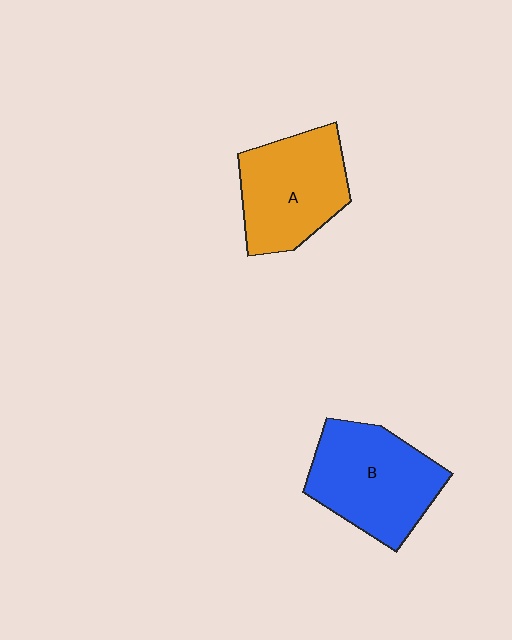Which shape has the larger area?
Shape B (blue).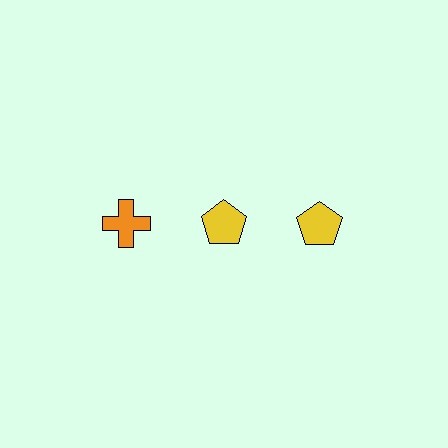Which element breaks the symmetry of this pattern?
The orange cross in the top row, leftmost column breaks the symmetry. All other shapes are yellow pentagons.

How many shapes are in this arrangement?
There are 3 shapes arranged in a grid pattern.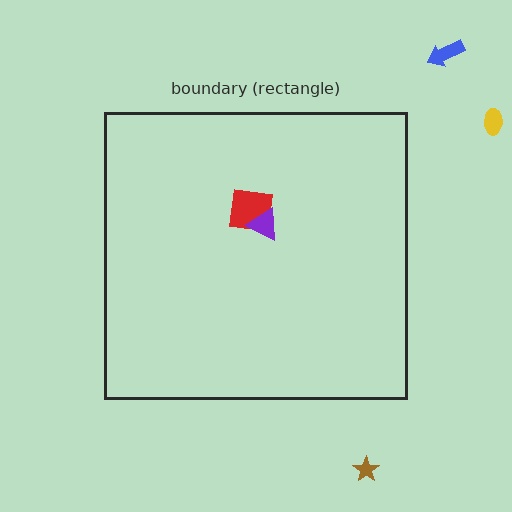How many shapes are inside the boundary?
2 inside, 3 outside.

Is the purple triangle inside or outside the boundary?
Inside.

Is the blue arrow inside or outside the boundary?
Outside.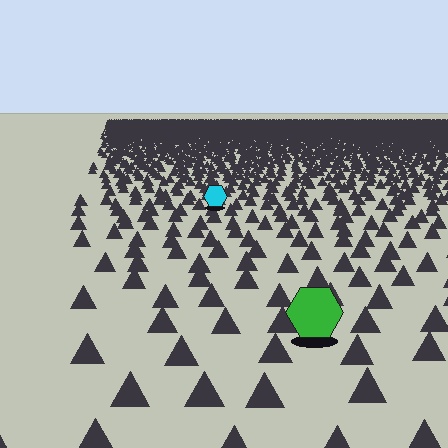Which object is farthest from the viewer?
The cyan hexagon is farthest from the viewer. It appears smaller and the ground texture around it is denser.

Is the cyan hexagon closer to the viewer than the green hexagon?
No. The green hexagon is closer — you can tell from the texture gradient: the ground texture is coarser near it.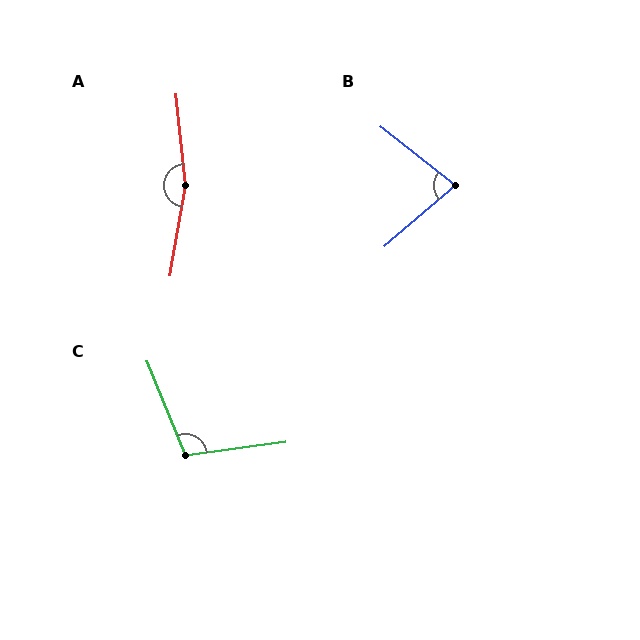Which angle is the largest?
A, at approximately 165 degrees.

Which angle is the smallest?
B, at approximately 79 degrees.